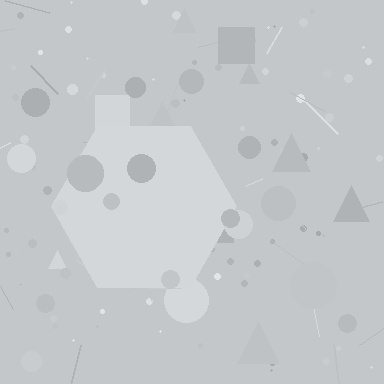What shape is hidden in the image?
A hexagon is hidden in the image.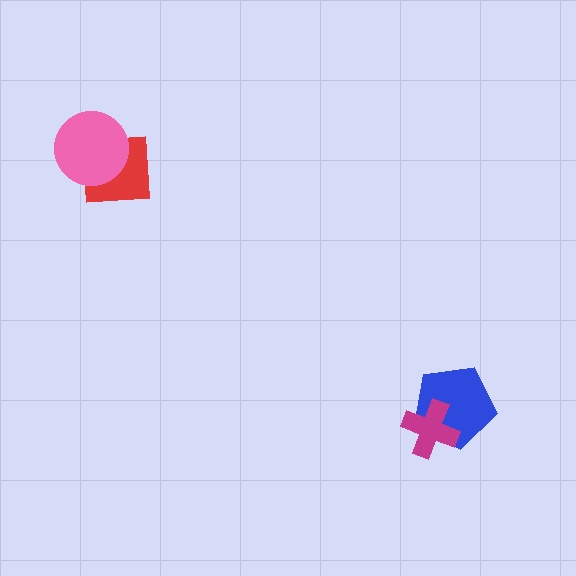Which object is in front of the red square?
The pink circle is in front of the red square.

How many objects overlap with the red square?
1 object overlaps with the red square.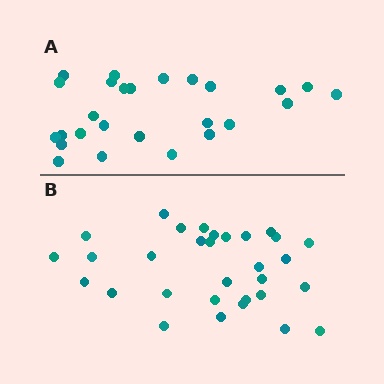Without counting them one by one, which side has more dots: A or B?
Region B (the bottom region) has more dots.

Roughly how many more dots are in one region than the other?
Region B has about 5 more dots than region A.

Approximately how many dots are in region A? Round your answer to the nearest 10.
About 30 dots. (The exact count is 26, which rounds to 30.)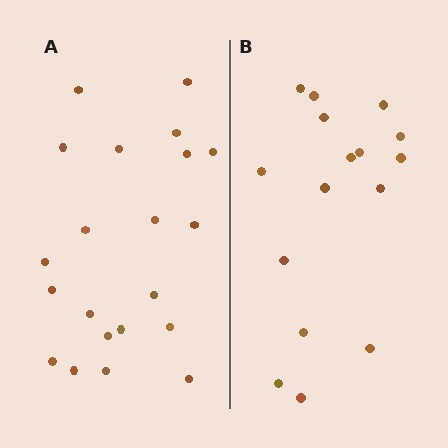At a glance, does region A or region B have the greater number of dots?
Region A (the left region) has more dots.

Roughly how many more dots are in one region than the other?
Region A has about 5 more dots than region B.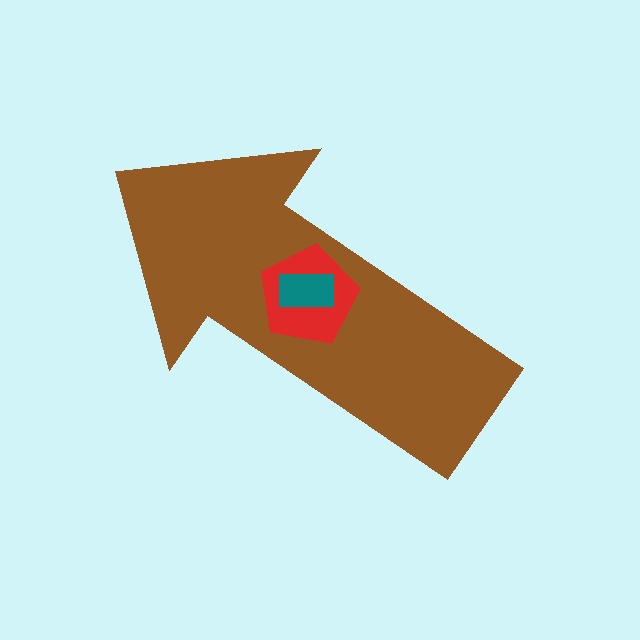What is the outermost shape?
The brown arrow.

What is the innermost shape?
The teal rectangle.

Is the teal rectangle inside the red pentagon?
Yes.